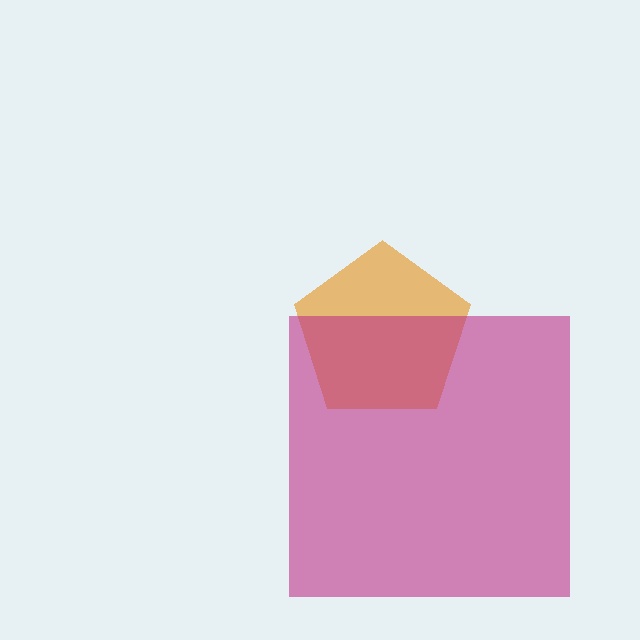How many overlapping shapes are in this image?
There are 2 overlapping shapes in the image.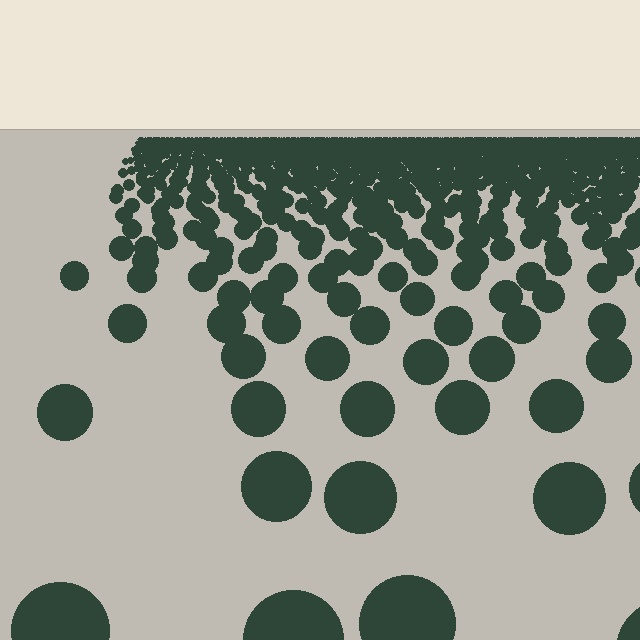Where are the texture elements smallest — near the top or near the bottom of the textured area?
Near the top.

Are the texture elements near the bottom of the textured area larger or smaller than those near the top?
Larger. Near the bottom, elements are closer to the viewer and appear at a bigger on-screen size.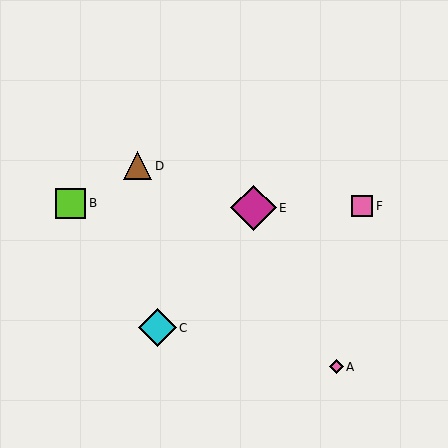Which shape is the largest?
The magenta diamond (labeled E) is the largest.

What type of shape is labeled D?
Shape D is a brown triangle.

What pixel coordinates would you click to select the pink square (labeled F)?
Click at (362, 206) to select the pink square F.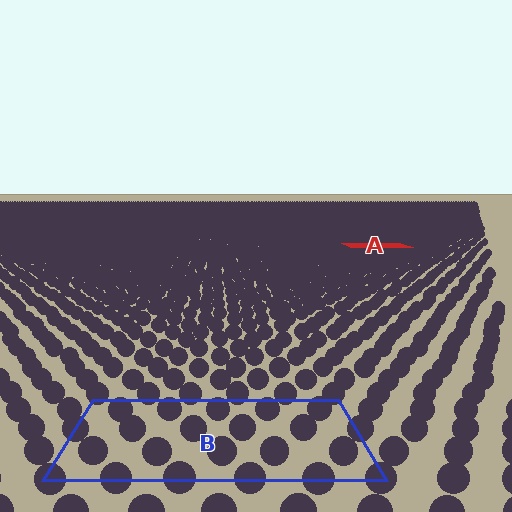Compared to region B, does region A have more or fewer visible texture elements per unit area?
Region A has more texture elements per unit area — they are packed more densely because it is farther away.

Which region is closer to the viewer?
Region B is closer. The texture elements there are larger and more spread out.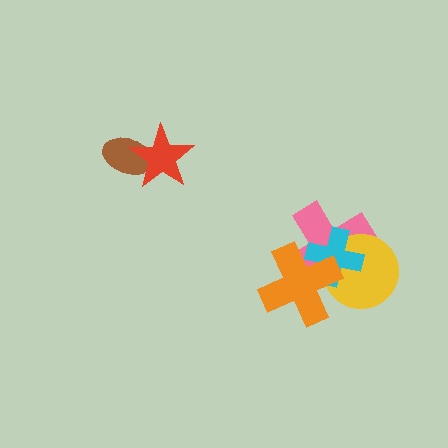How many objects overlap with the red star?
1 object overlaps with the red star.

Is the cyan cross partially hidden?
Yes, it is partially covered by another shape.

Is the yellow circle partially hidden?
Yes, it is partially covered by another shape.